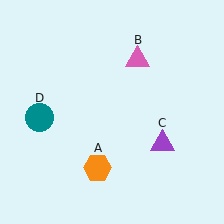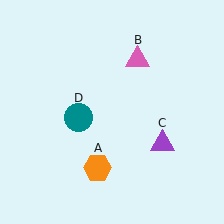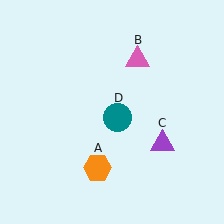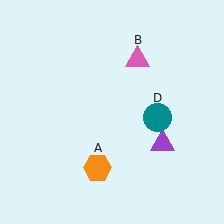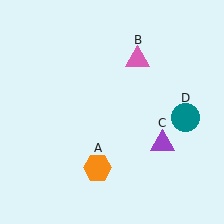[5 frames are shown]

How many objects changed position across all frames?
1 object changed position: teal circle (object D).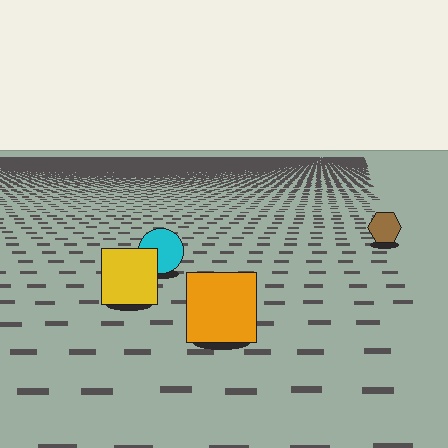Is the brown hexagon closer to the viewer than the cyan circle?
No. The cyan circle is closer — you can tell from the texture gradient: the ground texture is coarser near it.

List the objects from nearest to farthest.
From nearest to farthest: the orange square, the yellow square, the cyan circle, the brown hexagon.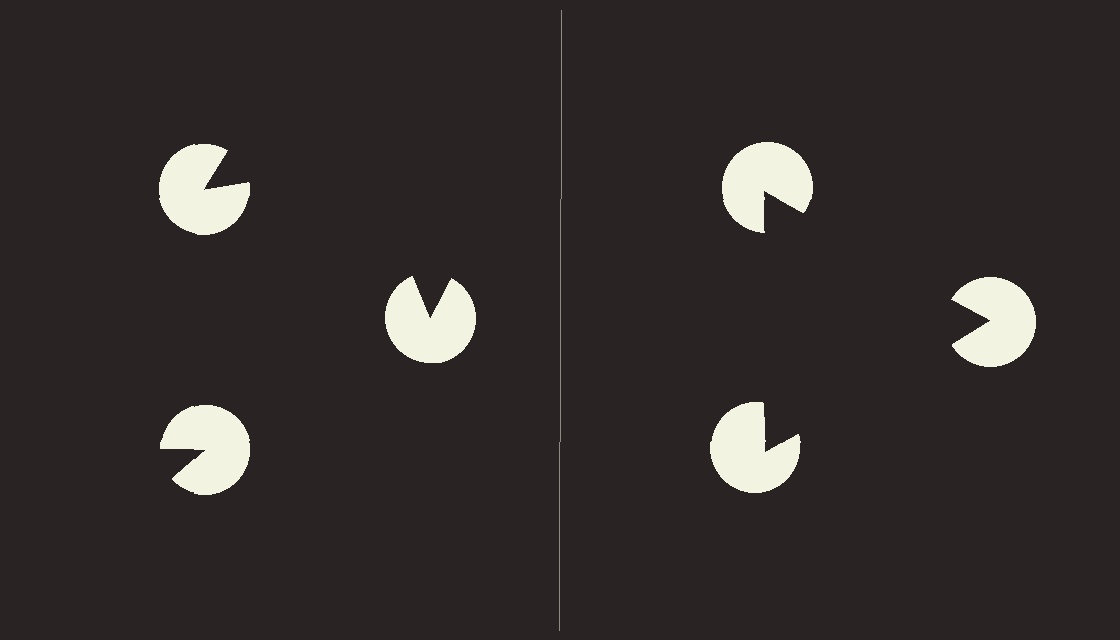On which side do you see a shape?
An illusory triangle appears on the right side. On the left side the wedge cuts are rotated, so no coherent shape forms.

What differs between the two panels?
The pac-man discs are positioned identically on both sides; only the wedge orientations differ. On the right they align to a triangle; on the left they are misaligned.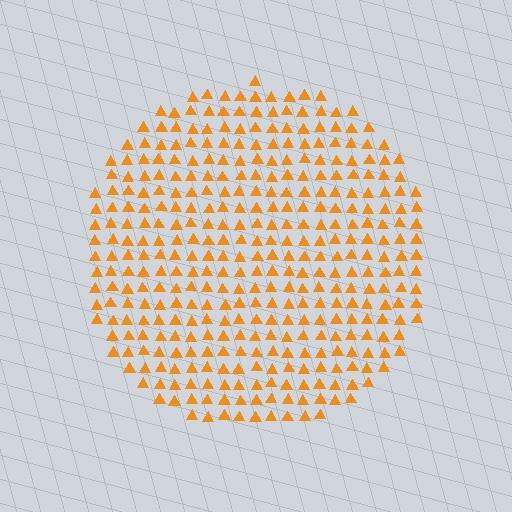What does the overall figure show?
The overall figure shows a circle.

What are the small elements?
The small elements are triangles.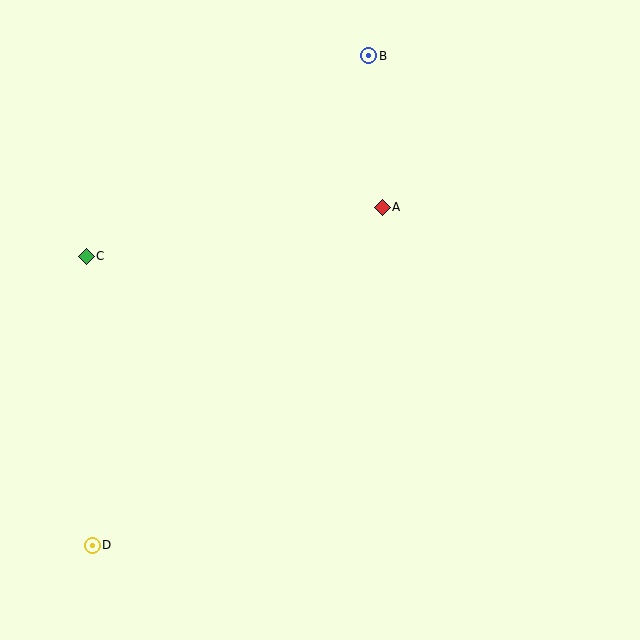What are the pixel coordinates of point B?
Point B is at (369, 56).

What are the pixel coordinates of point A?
Point A is at (382, 207).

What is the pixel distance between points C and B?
The distance between C and B is 346 pixels.